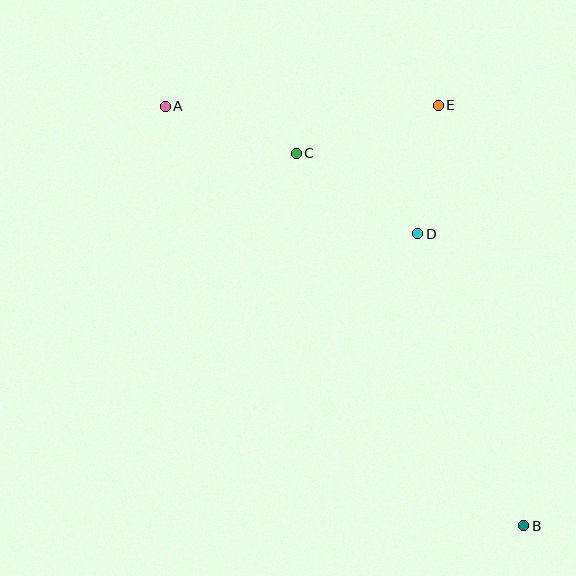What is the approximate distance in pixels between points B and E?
The distance between B and E is approximately 429 pixels.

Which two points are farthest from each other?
Points A and B are farthest from each other.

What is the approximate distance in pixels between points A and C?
The distance between A and C is approximately 139 pixels.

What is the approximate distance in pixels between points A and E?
The distance between A and E is approximately 273 pixels.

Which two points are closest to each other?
Points D and E are closest to each other.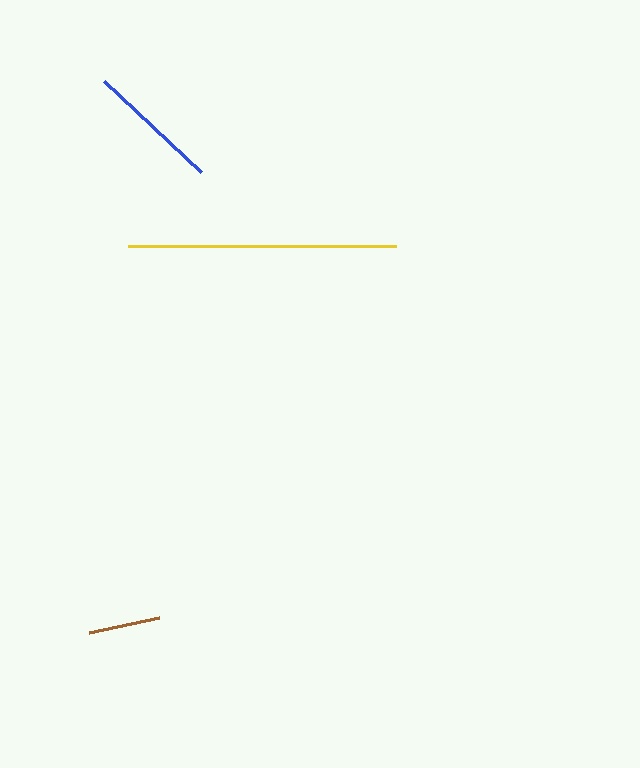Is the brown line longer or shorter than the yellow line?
The yellow line is longer than the brown line.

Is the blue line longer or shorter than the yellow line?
The yellow line is longer than the blue line.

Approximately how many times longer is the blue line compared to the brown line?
The blue line is approximately 1.9 times the length of the brown line.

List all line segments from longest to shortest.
From longest to shortest: yellow, blue, brown.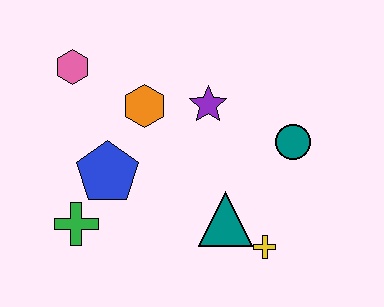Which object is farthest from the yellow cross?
The pink hexagon is farthest from the yellow cross.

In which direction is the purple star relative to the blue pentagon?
The purple star is to the right of the blue pentagon.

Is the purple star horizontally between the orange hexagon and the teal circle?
Yes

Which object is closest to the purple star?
The orange hexagon is closest to the purple star.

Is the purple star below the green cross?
No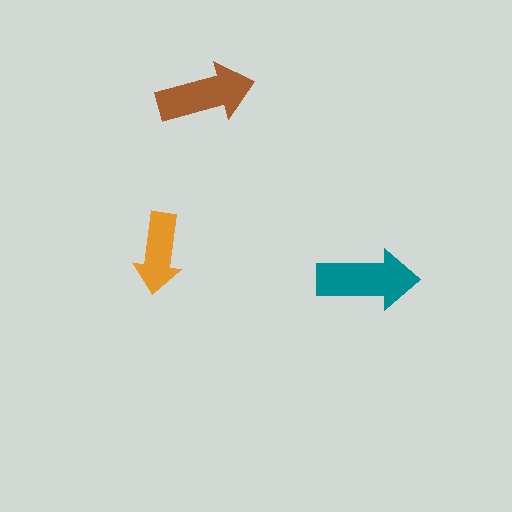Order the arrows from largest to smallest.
the teal one, the brown one, the orange one.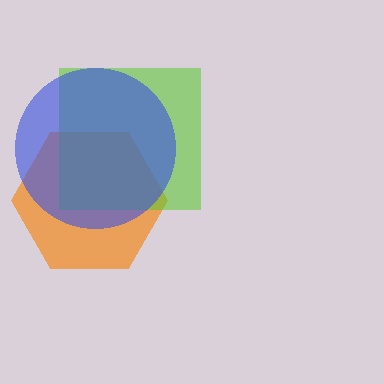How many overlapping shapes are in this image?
There are 3 overlapping shapes in the image.